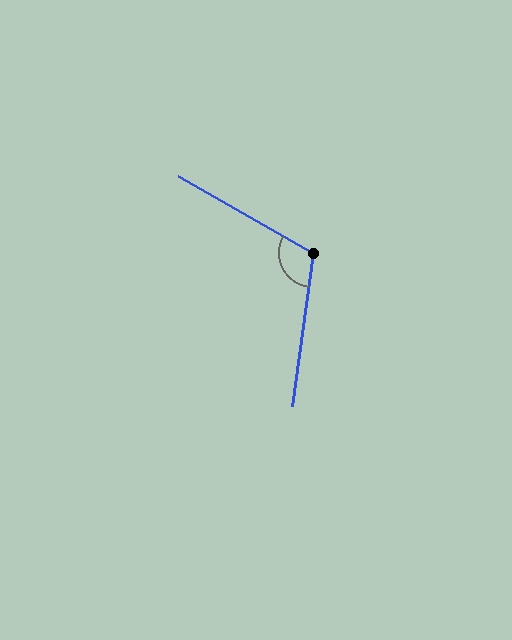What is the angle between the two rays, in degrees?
Approximately 112 degrees.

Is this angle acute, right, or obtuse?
It is obtuse.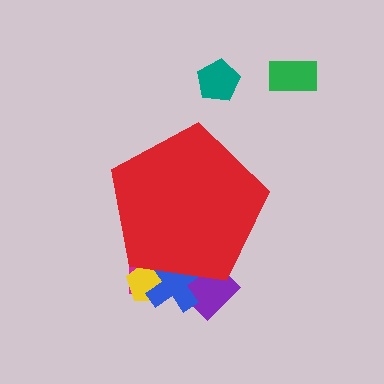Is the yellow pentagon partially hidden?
Yes, the yellow pentagon is partially hidden behind the red pentagon.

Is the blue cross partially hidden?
Yes, the blue cross is partially hidden behind the red pentagon.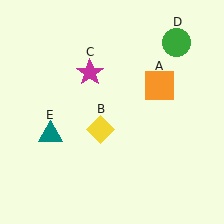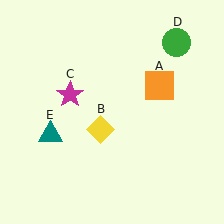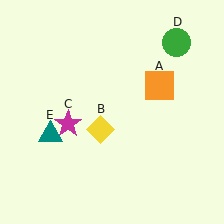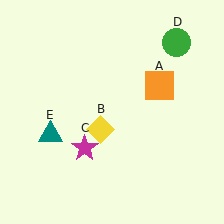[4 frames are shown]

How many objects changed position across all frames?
1 object changed position: magenta star (object C).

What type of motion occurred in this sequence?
The magenta star (object C) rotated counterclockwise around the center of the scene.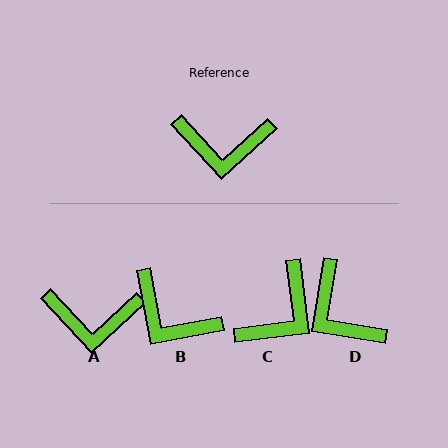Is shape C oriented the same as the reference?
No, it is off by about 54 degrees.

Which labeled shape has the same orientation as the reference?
A.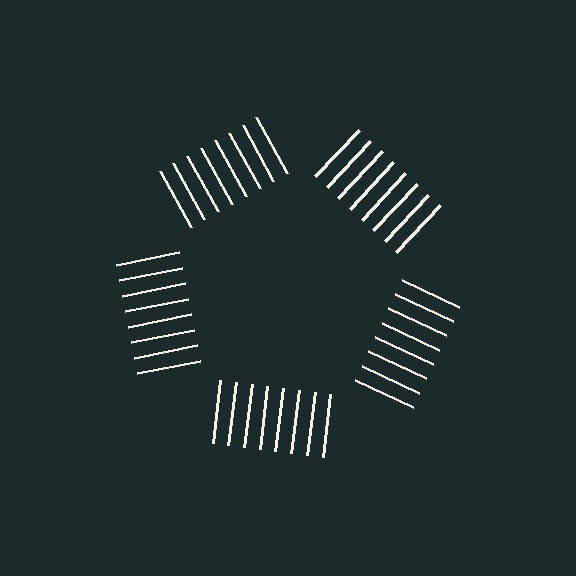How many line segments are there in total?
40 — 8 along each of the 5 edges.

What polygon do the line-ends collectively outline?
An illusory pentagon — the line segments terminate on its edges but no continuous stroke is drawn.